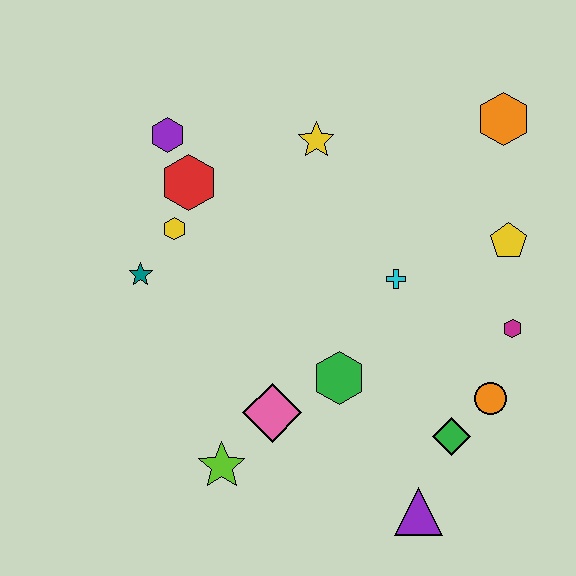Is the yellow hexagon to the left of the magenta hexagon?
Yes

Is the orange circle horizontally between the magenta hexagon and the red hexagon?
Yes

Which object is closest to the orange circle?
The green diamond is closest to the orange circle.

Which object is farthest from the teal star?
The orange hexagon is farthest from the teal star.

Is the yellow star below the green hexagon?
No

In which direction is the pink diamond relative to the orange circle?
The pink diamond is to the left of the orange circle.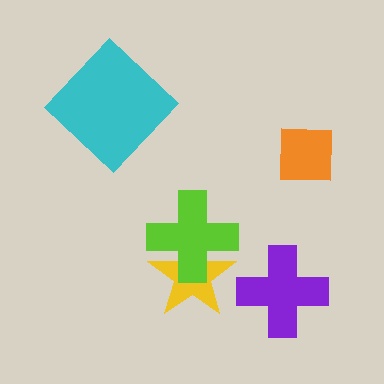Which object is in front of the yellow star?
The lime cross is in front of the yellow star.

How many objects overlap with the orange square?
0 objects overlap with the orange square.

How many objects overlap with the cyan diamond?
0 objects overlap with the cyan diamond.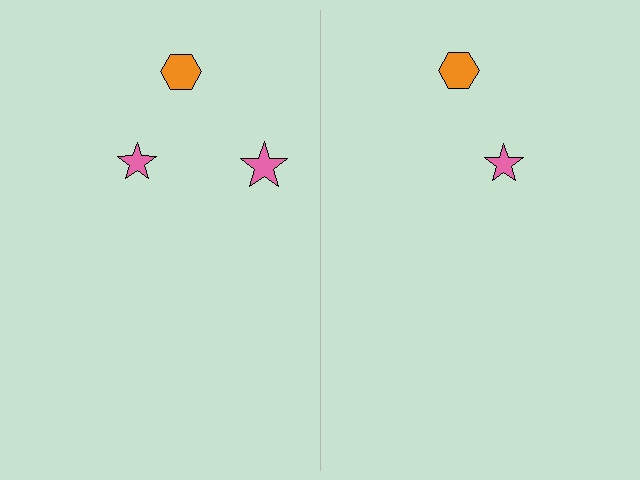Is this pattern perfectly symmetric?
No, the pattern is not perfectly symmetric. A pink star is missing from the right side.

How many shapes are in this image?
There are 5 shapes in this image.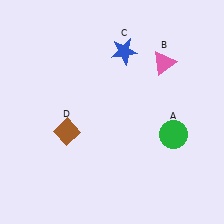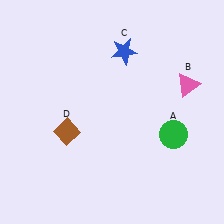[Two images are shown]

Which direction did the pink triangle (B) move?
The pink triangle (B) moved right.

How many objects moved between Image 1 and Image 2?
1 object moved between the two images.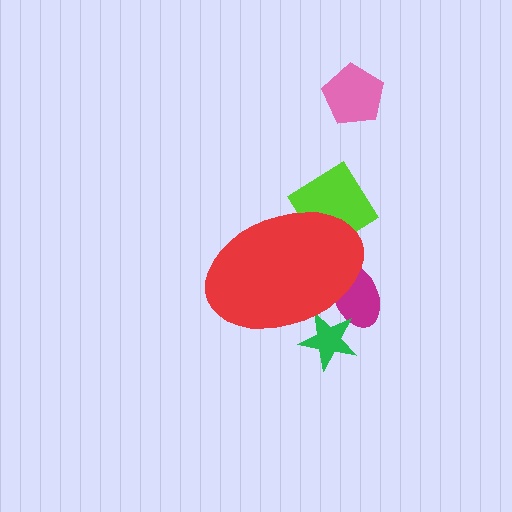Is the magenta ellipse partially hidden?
Yes, the magenta ellipse is partially hidden behind the red ellipse.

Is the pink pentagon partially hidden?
No, the pink pentagon is fully visible.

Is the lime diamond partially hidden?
Yes, the lime diamond is partially hidden behind the red ellipse.